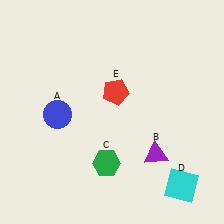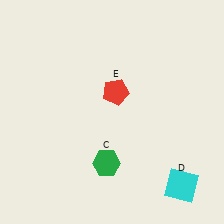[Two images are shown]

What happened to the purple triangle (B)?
The purple triangle (B) was removed in Image 2. It was in the bottom-right area of Image 1.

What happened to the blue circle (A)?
The blue circle (A) was removed in Image 2. It was in the bottom-left area of Image 1.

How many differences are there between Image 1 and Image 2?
There are 2 differences between the two images.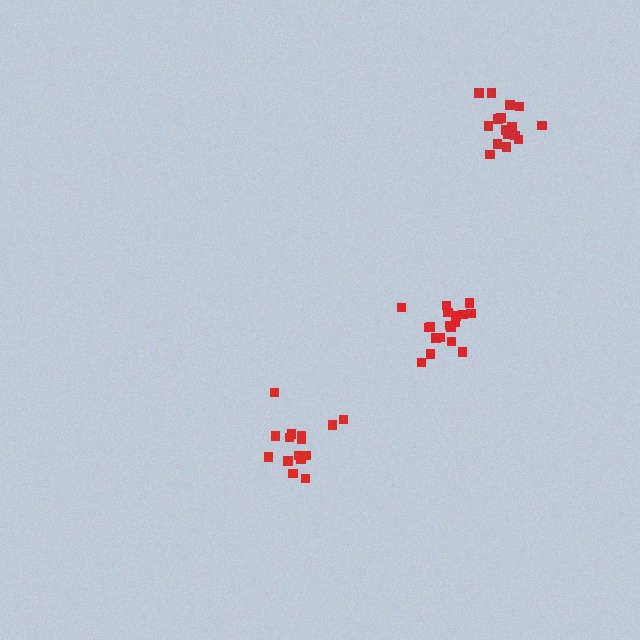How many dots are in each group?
Group 1: 15 dots, Group 2: 18 dots, Group 3: 17 dots (50 total).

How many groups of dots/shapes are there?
There are 3 groups.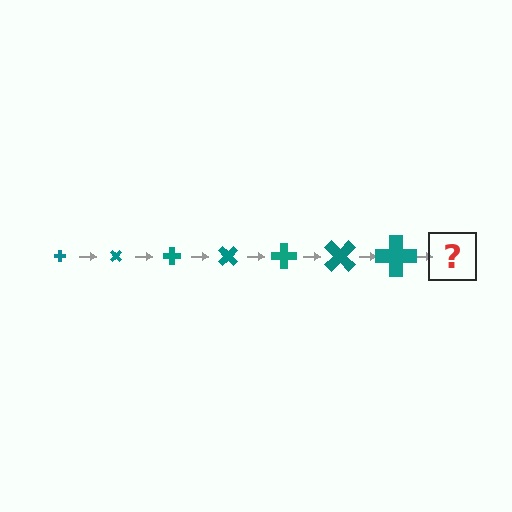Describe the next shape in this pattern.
It should be a cross, larger than the previous one and rotated 315 degrees from the start.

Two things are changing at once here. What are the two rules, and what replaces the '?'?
The two rules are that the cross grows larger each step and it rotates 45 degrees each step. The '?' should be a cross, larger than the previous one and rotated 315 degrees from the start.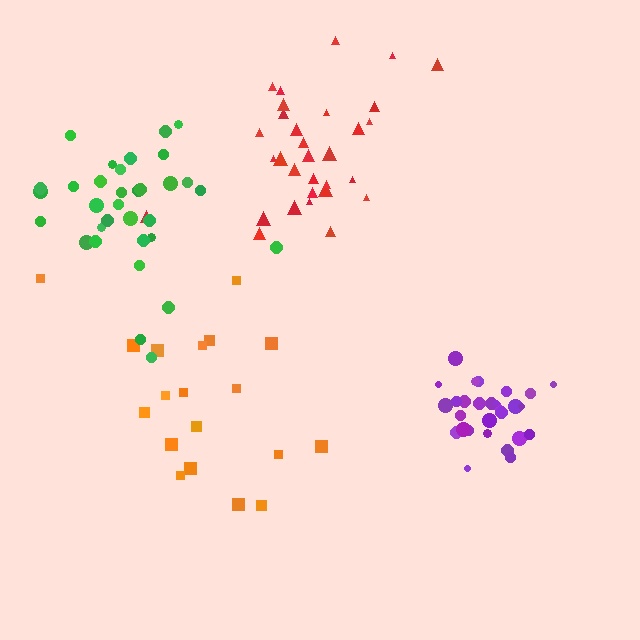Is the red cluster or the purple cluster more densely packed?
Purple.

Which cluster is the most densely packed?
Purple.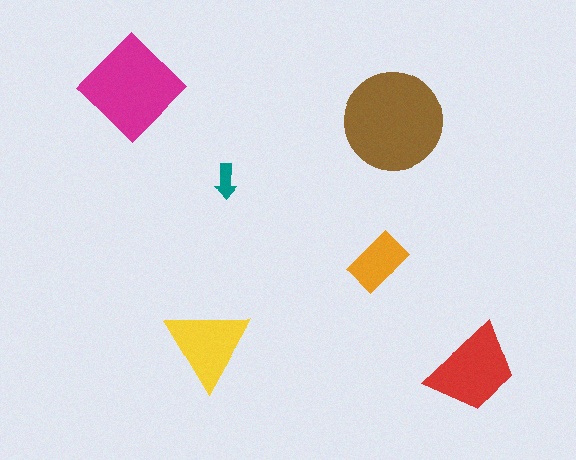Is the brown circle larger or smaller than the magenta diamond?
Larger.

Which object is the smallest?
The teal arrow.